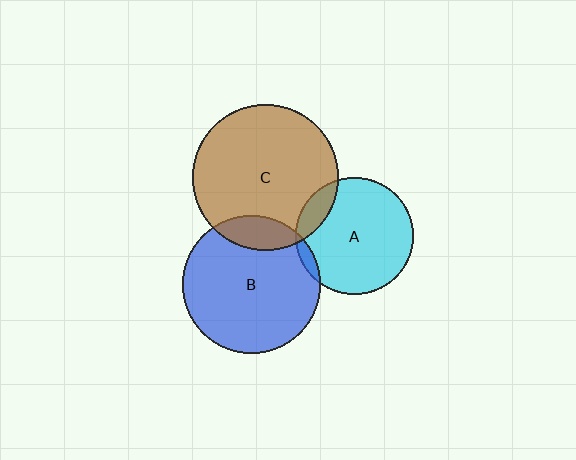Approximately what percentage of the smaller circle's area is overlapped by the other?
Approximately 5%.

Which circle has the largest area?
Circle C (brown).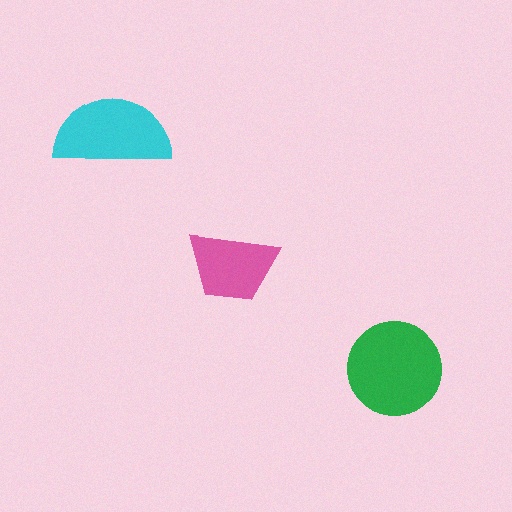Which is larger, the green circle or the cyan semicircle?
The green circle.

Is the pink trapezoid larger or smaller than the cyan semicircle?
Smaller.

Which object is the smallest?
The pink trapezoid.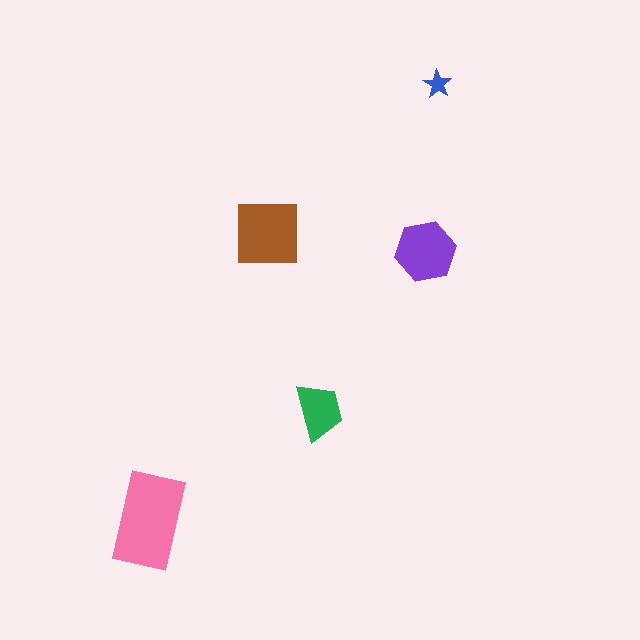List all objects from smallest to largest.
The blue star, the green trapezoid, the purple hexagon, the brown square, the pink rectangle.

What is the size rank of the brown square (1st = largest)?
2nd.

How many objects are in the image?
There are 5 objects in the image.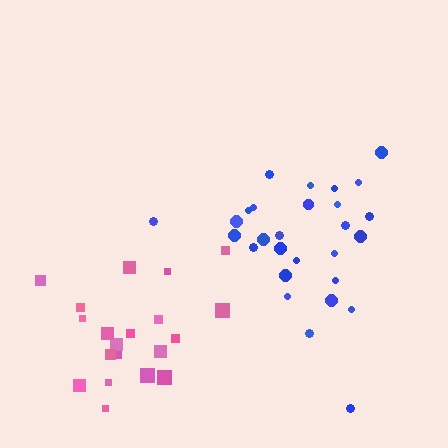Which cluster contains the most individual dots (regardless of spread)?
Blue (28).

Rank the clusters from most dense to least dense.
blue, pink.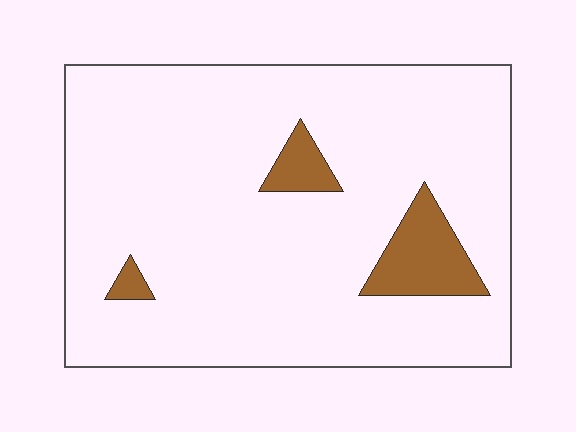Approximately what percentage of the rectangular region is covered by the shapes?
Approximately 10%.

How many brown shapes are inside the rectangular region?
3.